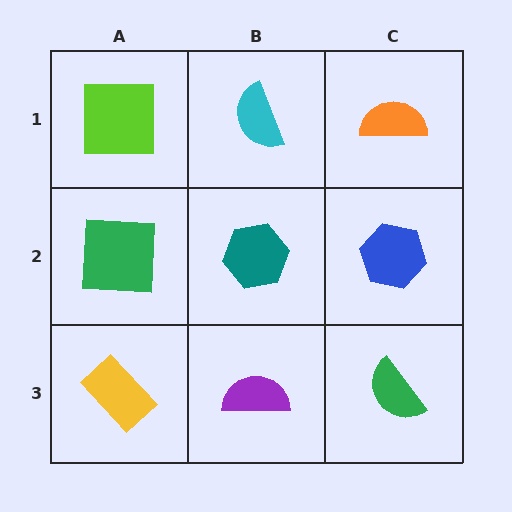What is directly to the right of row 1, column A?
A cyan semicircle.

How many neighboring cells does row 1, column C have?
2.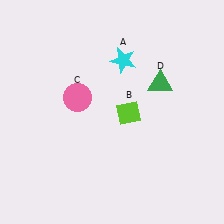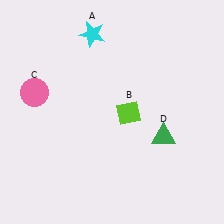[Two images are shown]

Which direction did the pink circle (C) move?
The pink circle (C) moved left.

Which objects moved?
The objects that moved are: the cyan star (A), the pink circle (C), the green triangle (D).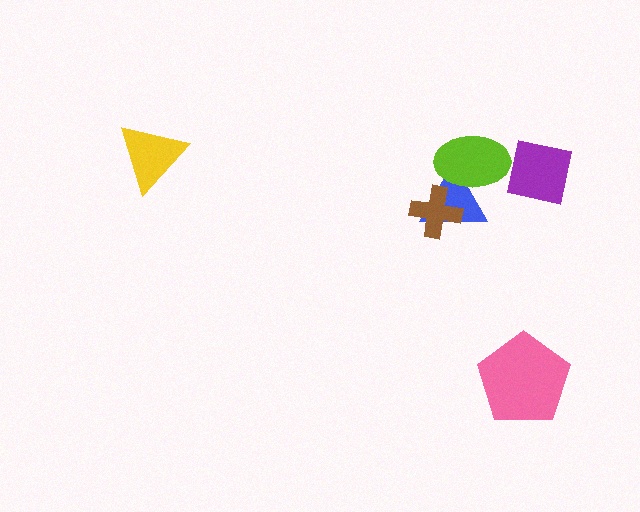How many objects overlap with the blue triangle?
2 objects overlap with the blue triangle.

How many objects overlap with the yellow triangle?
0 objects overlap with the yellow triangle.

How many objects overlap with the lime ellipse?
2 objects overlap with the lime ellipse.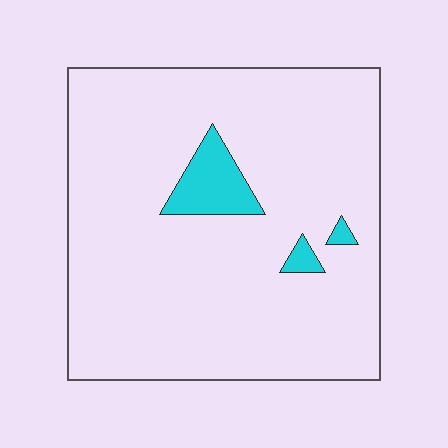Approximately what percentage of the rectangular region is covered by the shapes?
Approximately 5%.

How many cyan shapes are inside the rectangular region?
3.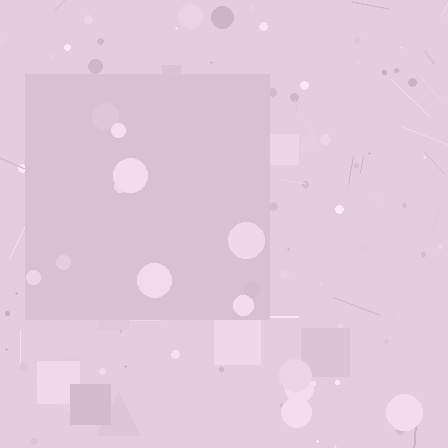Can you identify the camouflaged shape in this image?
The camouflaged shape is a square.